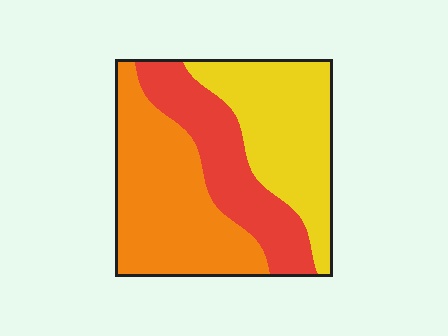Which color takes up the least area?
Red, at roughly 25%.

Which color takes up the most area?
Orange, at roughly 40%.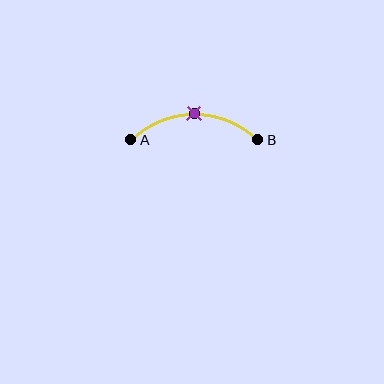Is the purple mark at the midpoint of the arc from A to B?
Yes. The purple mark lies on the arc at equal arc-length from both A and B — it is the arc midpoint.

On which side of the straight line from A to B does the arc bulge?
The arc bulges above the straight line connecting A and B.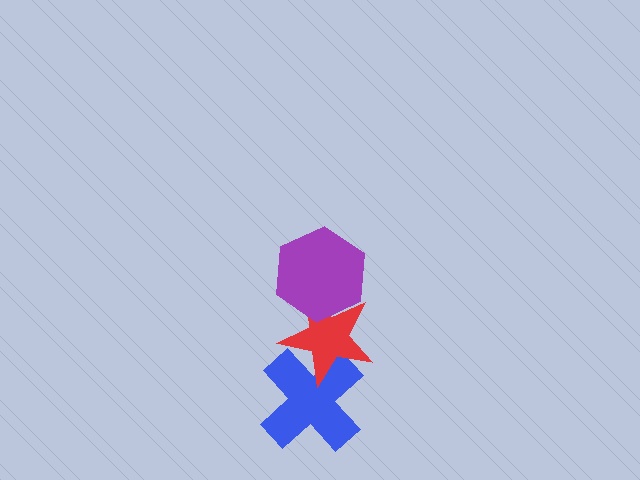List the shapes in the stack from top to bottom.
From top to bottom: the purple hexagon, the red star, the blue cross.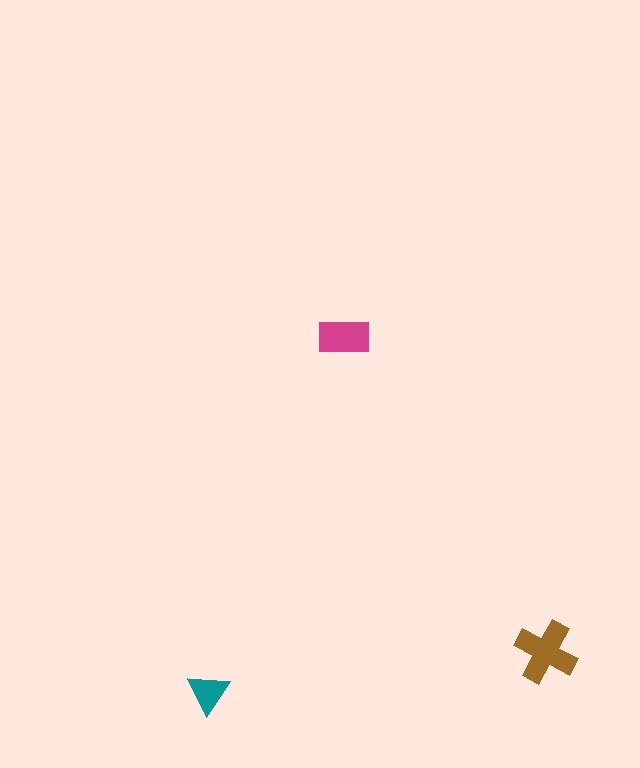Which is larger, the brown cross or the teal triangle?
The brown cross.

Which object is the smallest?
The teal triangle.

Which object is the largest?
The brown cross.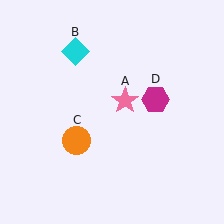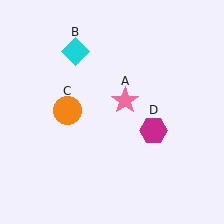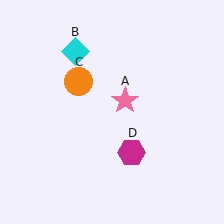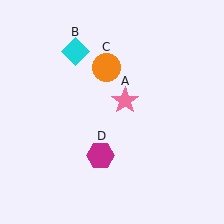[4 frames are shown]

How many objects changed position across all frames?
2 objects changed position: orange circle (object C), magenta hexagon (object D).